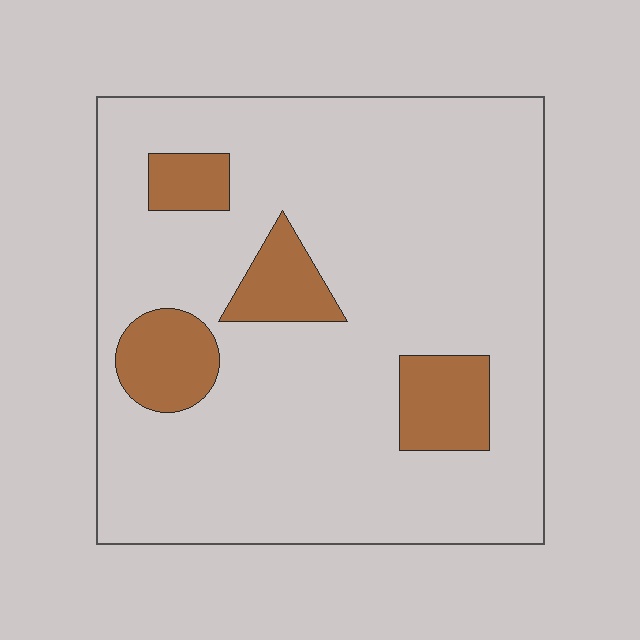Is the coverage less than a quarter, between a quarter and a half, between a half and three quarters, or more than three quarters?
Less than a quarter.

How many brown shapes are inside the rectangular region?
4.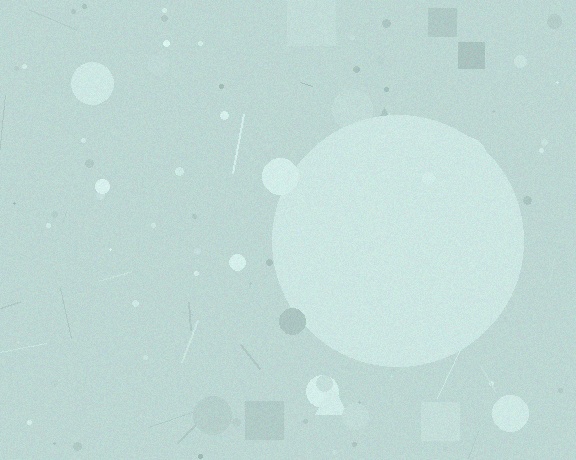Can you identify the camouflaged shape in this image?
The camouflaged shape is a circle.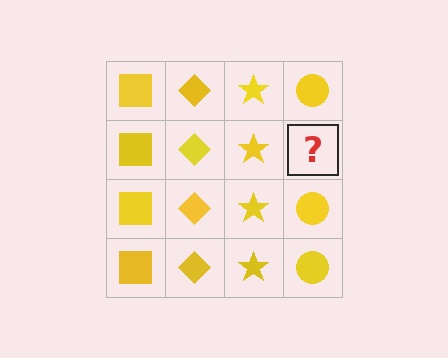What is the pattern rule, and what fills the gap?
The rule is that each column has a consistent shape. The gap should be filled with a yellow circle.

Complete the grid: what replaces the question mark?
The question mark should be replaced with a yellow circle.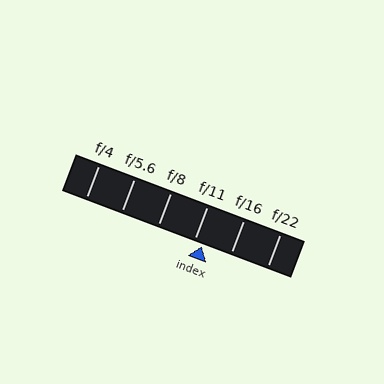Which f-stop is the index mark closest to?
The index mark is closest to f/11.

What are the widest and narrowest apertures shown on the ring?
The widest aperture shown is f/4 and the narrowest is f/22.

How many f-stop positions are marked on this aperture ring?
There are 6 f-stop positions marked.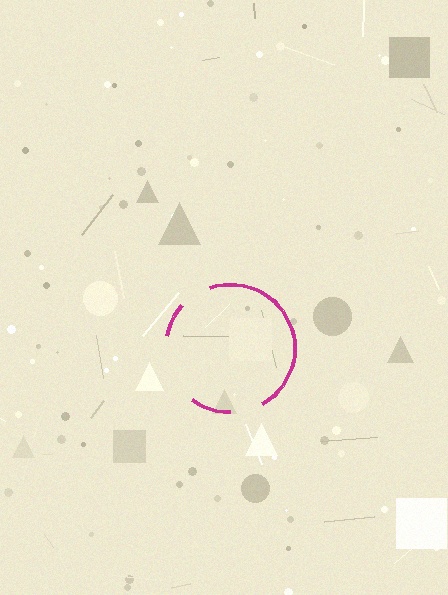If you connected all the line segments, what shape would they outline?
They would outline a circle.